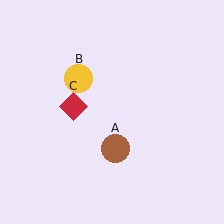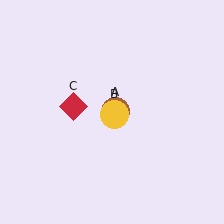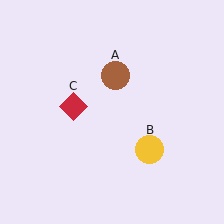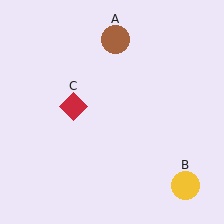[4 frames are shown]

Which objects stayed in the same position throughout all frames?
Red diamond (object C) remained stationary.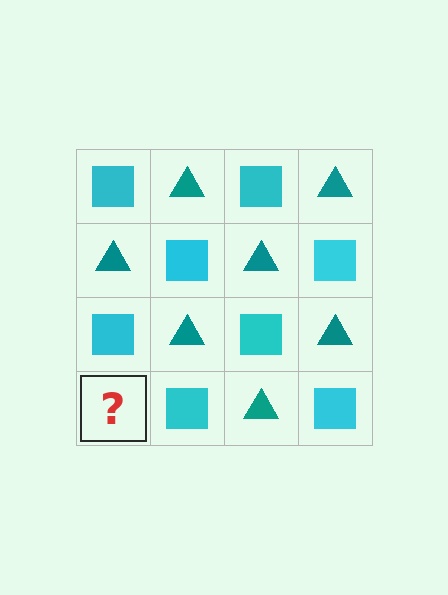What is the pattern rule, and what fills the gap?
The rule is that it alternates cyan square and teal triangle in a checkerboard pattern. The gap should be filled with a teal triangle.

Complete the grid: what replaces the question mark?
The question mark should be replaced with a teal triangle.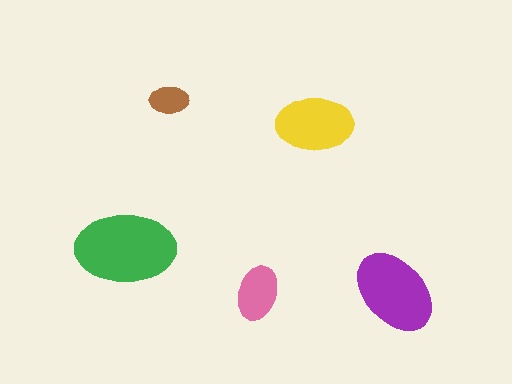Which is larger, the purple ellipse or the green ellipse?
The green one.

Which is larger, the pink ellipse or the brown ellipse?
The pink one.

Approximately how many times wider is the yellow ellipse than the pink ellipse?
About 1.5 times wider.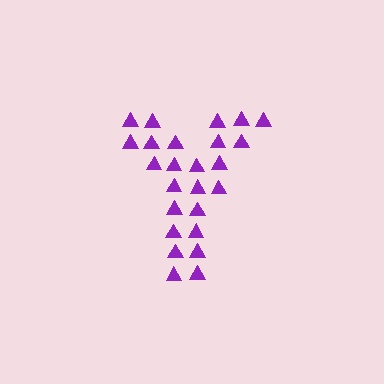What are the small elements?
The small elements are triangles.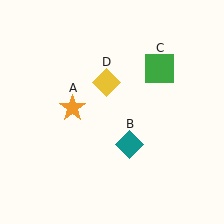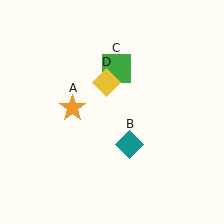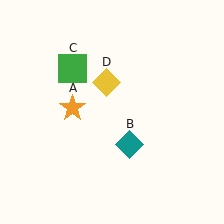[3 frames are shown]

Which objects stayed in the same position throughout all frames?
Orange star (object A) and teal diamond (object B) and yellow diamond (object D) remained stationary.